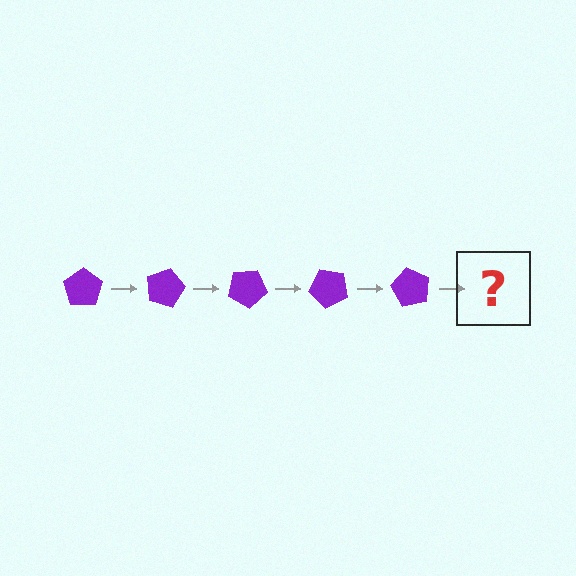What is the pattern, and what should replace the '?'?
The pattern is that the pentagon rotates 15 degrees each step. The '?' should be a purple pentagon rotated 75 degrees.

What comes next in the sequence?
The next element should be a purple pentagon rotated 75 degrees.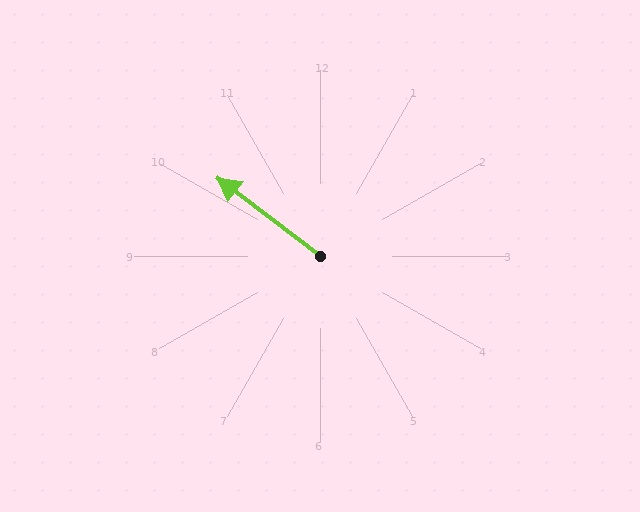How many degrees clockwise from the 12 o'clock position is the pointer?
Approximately 307 degrees.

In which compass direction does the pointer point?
Northwest.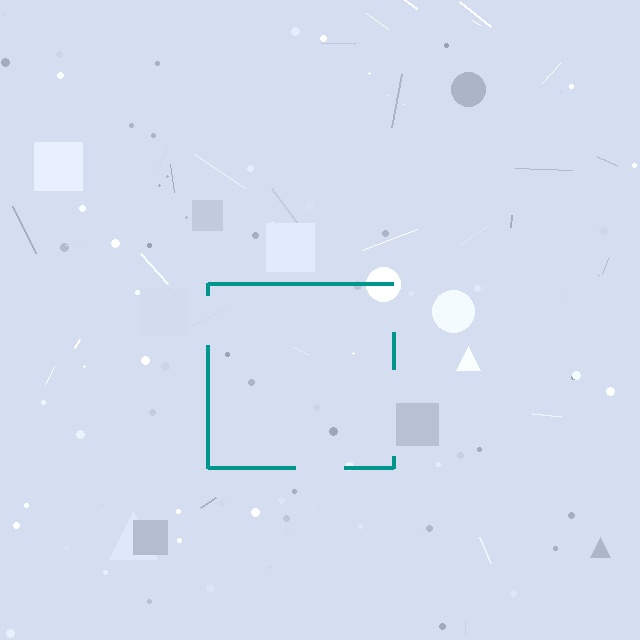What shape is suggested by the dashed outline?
The dashed outline suggests a square.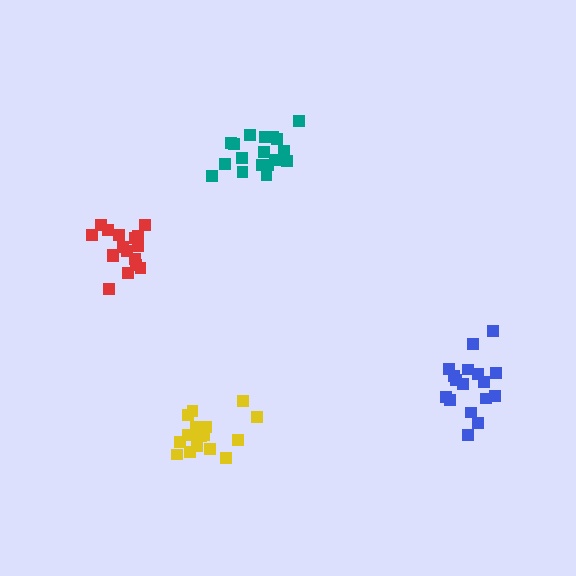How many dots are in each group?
Group 1: 17 dots, Group 2: 19 dots, Group 3: 17 dots, Group 4: 17 dots (70 total).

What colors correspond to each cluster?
The clusters are colored: blue, teal, yellow, red.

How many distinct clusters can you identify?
There are 4 distinct clusters.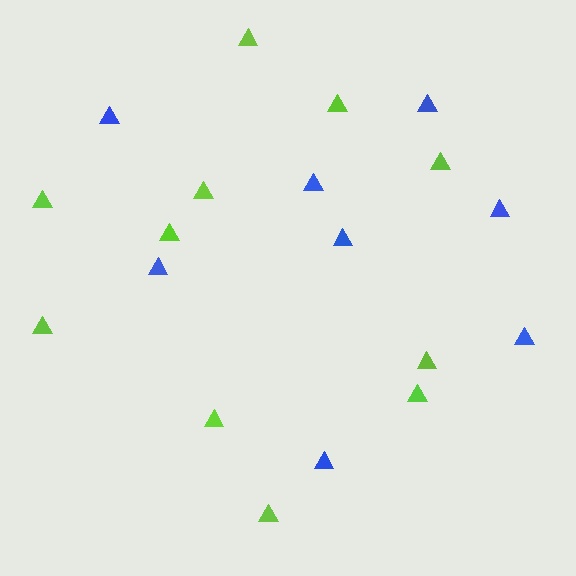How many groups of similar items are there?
There are 2 groups: one group of blue triangles (8) and one group of lime triangles (11).